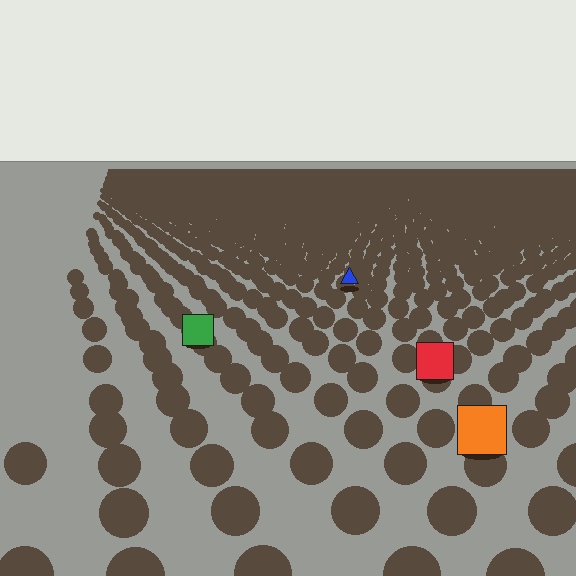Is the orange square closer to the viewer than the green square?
Yes. The orange square is closer — you can tell from the texture gradient: the ground texture is coarser near it.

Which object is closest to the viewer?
The orange square is closest. The texture marks near it are larger and more spread out.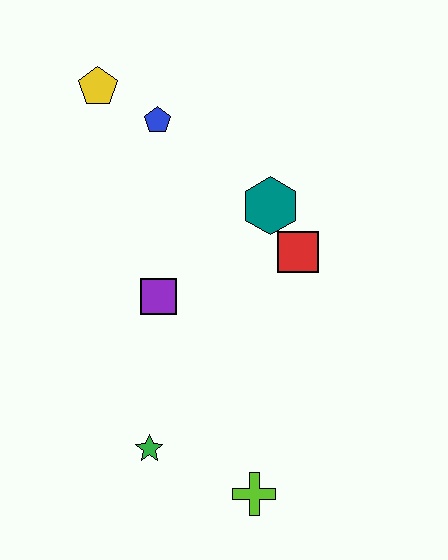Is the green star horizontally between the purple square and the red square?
No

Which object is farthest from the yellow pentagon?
The lime cross is farthest from the yellow pentagon.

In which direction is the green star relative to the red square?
The green star is below the red square.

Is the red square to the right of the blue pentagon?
Yes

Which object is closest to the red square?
The teal hexagon is closest to the red square.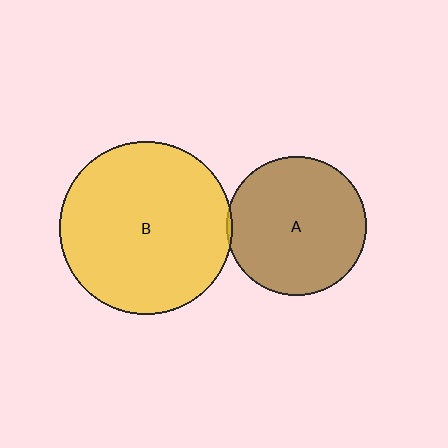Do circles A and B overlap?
Yes.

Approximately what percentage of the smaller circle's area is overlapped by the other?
Approximately 5%.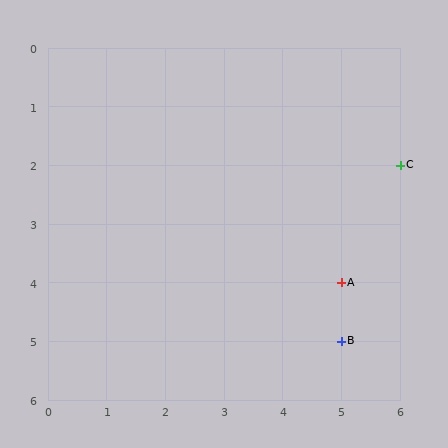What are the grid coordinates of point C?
Point C is at grid coordinates (6, 2).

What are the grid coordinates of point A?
Point A is at grid coordinates (5, 4).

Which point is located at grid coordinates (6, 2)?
Point C is at (6, 2).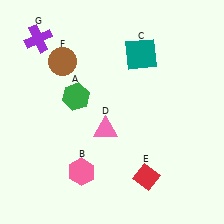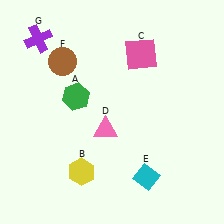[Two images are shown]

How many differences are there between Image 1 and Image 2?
There are 3 differences between the two images.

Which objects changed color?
B changed from pink to yellow. C changed from teal to pink. E changed from red to cyan.